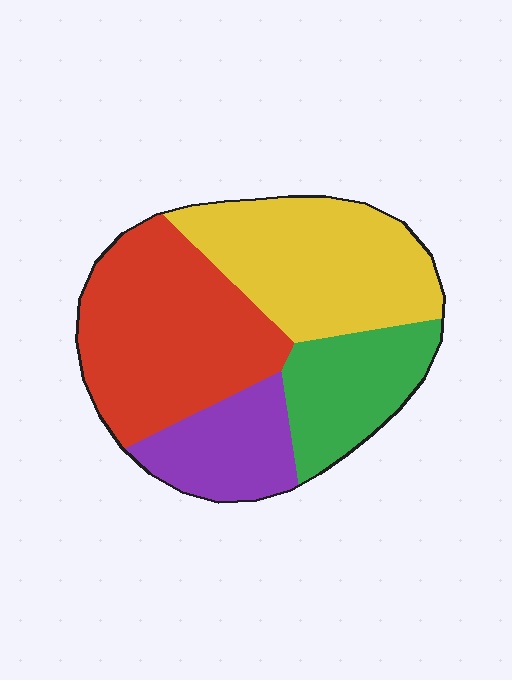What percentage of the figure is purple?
Purple takes up about one sixth (1/6) of the figure.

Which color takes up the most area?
Red, at roughly 35%.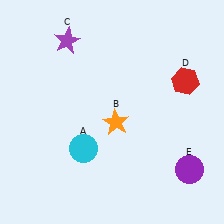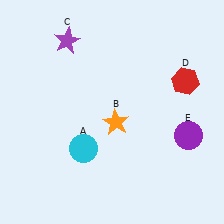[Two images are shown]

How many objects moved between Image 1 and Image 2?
1 object moved between the two images.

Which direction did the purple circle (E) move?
The purple circle (E) moved up.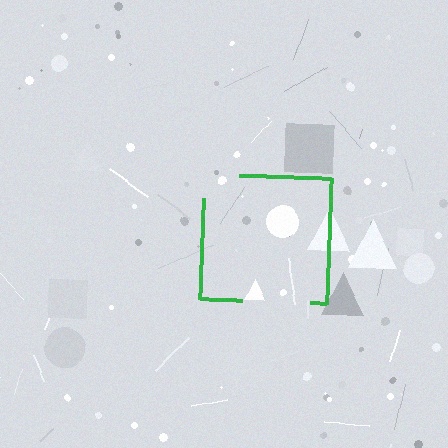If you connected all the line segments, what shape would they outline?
They would outline a square.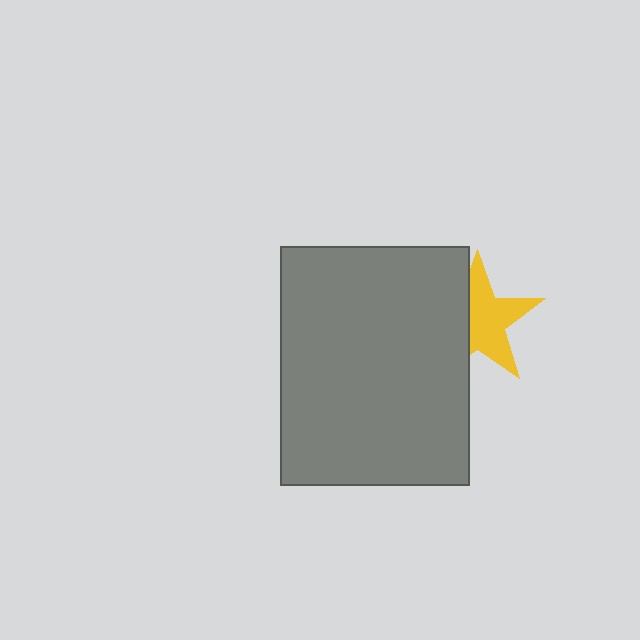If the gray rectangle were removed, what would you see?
You would see the complete yellow star.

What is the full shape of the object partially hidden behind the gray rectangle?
The partially hidden object is a yellow star.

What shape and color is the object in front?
The object in front is a gray rectangle.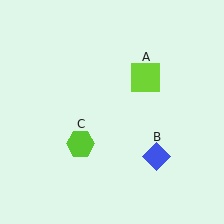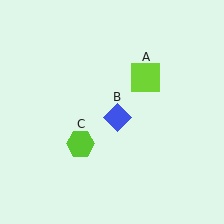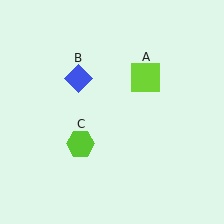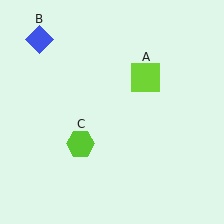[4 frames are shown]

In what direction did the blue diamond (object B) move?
The blue diamond (object B) moved up and to the left.